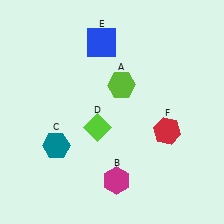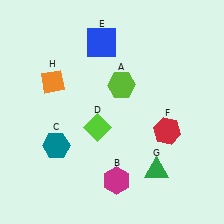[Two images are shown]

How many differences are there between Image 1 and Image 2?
There are 2 differences between the two images.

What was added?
A green triangle (G), an orange diamond (H) were added in Image 2.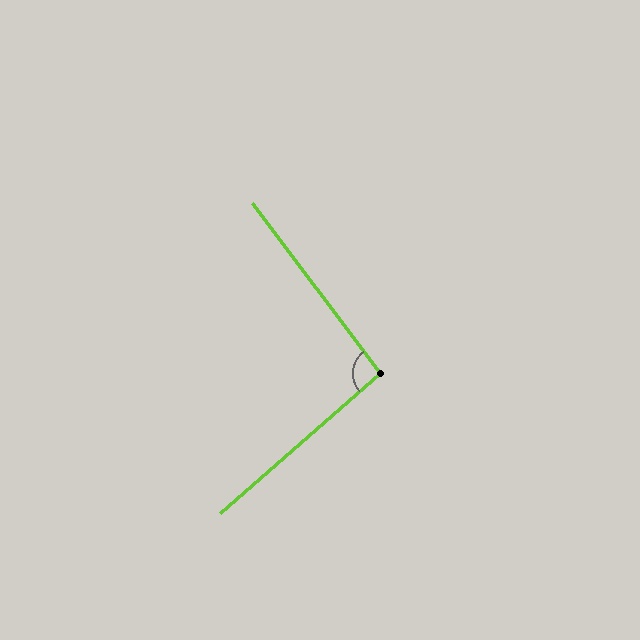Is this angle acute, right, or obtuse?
It is approximately a right angle.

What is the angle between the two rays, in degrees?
Approximately 94 degrees.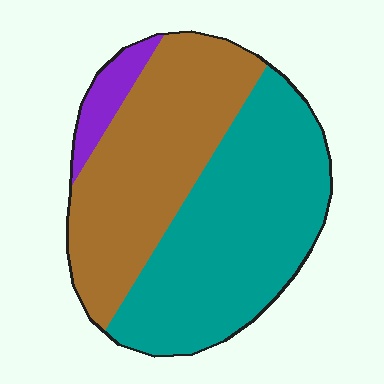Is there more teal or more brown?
Teal.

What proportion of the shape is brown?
Brown covers about 40% of the shape.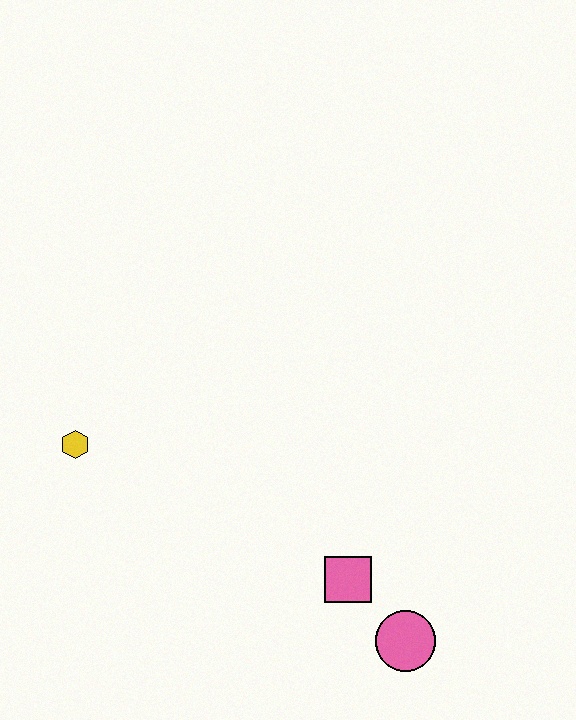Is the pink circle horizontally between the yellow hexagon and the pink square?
No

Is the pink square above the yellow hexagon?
No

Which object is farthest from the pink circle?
The yellow hexagon is farthest from the pink circle.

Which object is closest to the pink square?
The pink circle is closest to the pink square.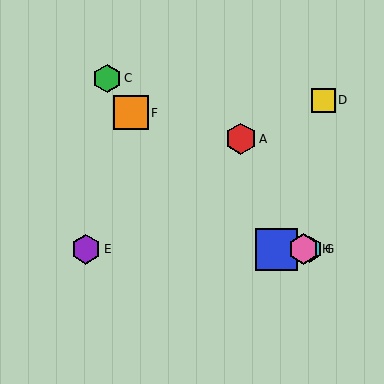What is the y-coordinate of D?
Object D is at y≈100.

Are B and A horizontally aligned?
No, B is at y≈249 and A is at y≈139.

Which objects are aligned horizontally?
Objects B, E, G, H are aligned horizontally.